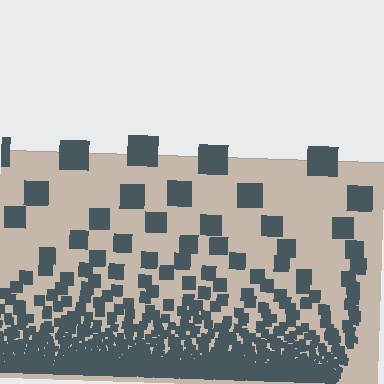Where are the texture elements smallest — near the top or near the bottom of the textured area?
Near the bottom.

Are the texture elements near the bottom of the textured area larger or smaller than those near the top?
Smaller. The gradient is inverted — elements near the bottom are smaller and denser.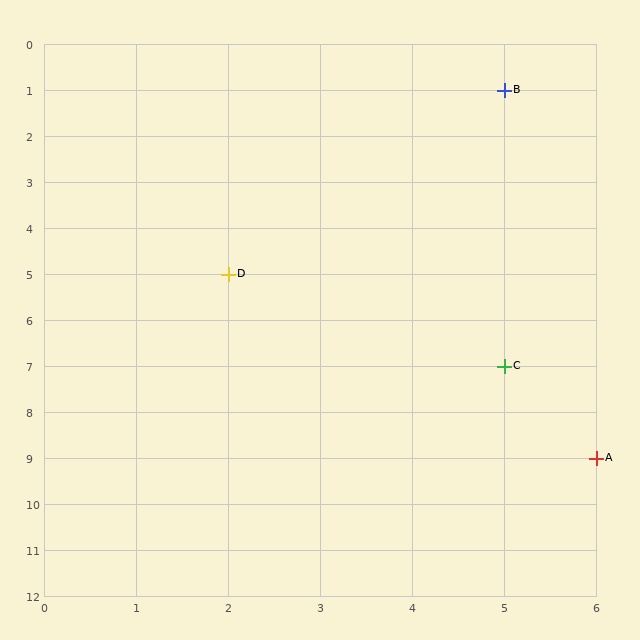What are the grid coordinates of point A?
Point A is at grid coordinates (6, 9).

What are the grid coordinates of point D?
Point D is at grid coordinates (2, 5).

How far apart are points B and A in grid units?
Points B and A are 1 column and 8 rows apart (about 8.1 grid units diagonally).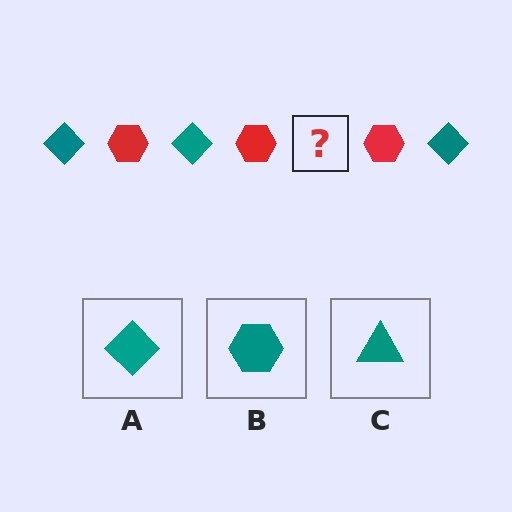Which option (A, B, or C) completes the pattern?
A.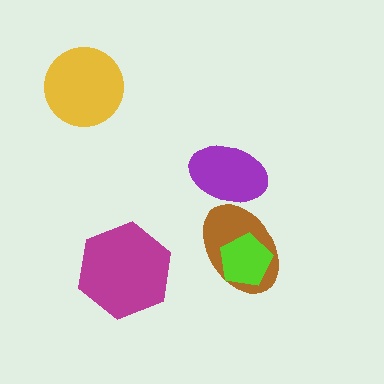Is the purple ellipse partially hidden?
Yes, it is partially covered by another shape.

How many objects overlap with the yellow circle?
0 objects overlap with the yellow circle.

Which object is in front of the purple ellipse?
The brown ellipse is in front of the purple ellipse.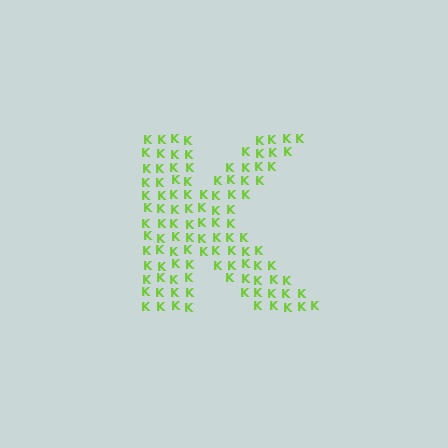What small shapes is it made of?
It is made of small letter K's.